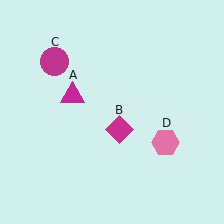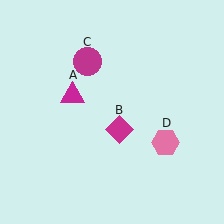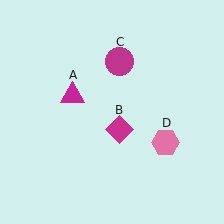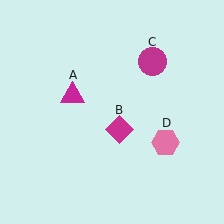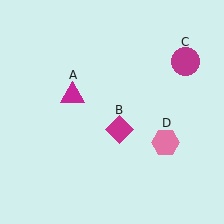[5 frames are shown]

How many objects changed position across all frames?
1 object changed position: magenta circle (object C).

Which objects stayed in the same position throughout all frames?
Magenta triangle (object A) and magenta diamond (object B) and pink hexagon (object D) remained stationary.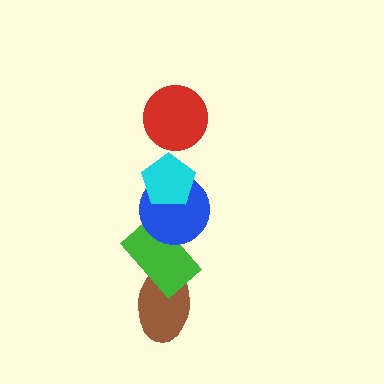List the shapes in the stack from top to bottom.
From top to bottom: the red circle, the cyan pentagon, the blue circle, the green rectangle, the brown ellipse.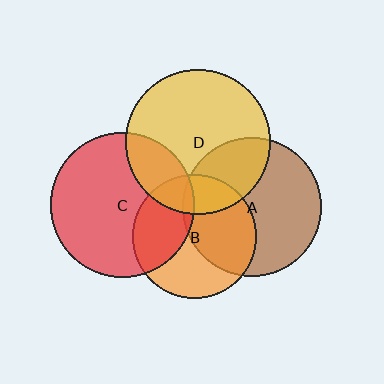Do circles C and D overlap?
Yes.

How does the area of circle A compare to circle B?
Approximately 1.2 times.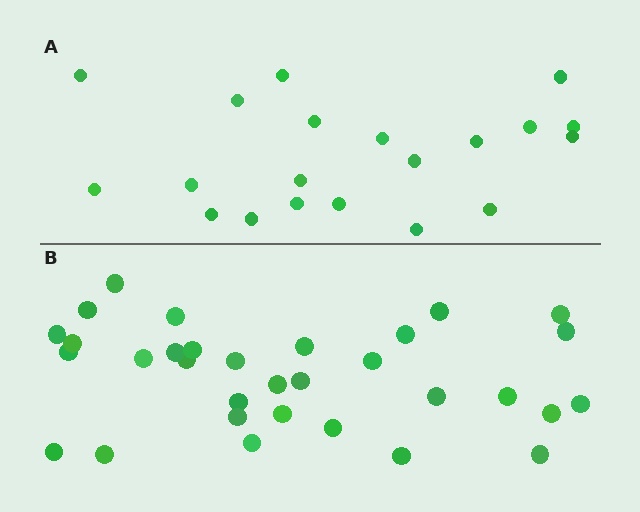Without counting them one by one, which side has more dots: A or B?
Region B (the bottom region) has more dots.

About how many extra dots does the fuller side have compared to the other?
Region B has roughly 12 or so more dots than region A.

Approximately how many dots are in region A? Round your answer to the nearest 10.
About 20 dots.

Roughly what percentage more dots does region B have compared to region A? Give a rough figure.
About 60% more.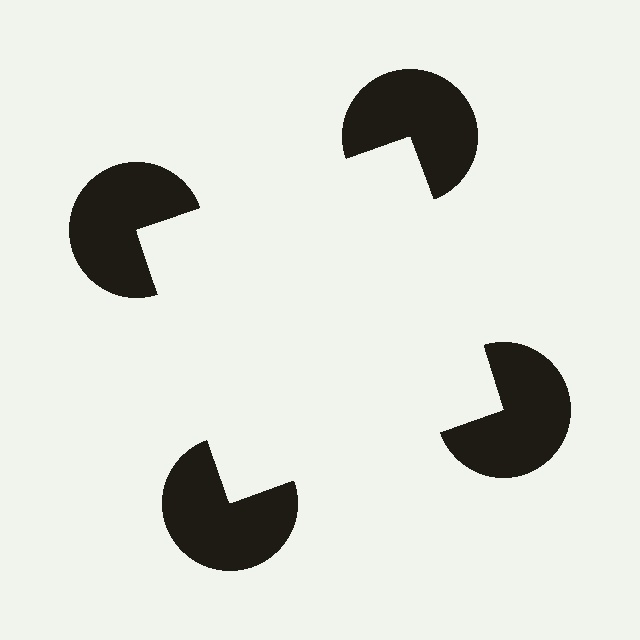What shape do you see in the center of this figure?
An illusory square — its edges are inferred from the aligned wedge cuts in the pac-man discs, not physically drawn.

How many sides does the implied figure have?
4 sides.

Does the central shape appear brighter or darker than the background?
It typically appears slightly brighter than the background, even though no actual brightness change is drawn.